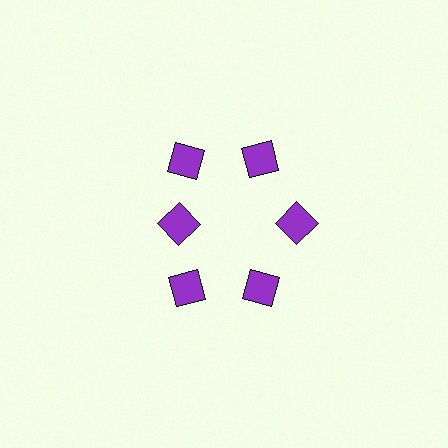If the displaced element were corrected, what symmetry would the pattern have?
It would have 6-fold rotational symmetry — the pattern would map onto itself every 60 degrees.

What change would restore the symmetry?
The symmetry would be restored by moving it outward, back onto the ring so that all 6 diamonds sit at equal angles and equal distance from the center.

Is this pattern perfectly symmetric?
No. The 6 purple diamonds are arranged in a ring, but one element near the 9 o'clock position is pulled inward toward the center, breaking the 6-fold rotational symmetry.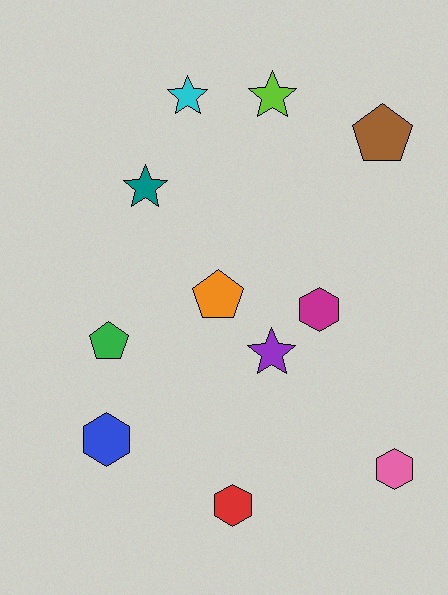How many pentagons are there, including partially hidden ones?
There are 3 pentagons.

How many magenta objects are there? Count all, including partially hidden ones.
There is 1 magenta object.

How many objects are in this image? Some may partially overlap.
There are 11 objects.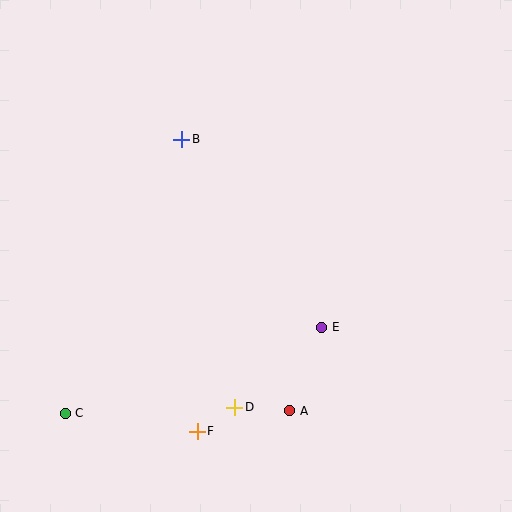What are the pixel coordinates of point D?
Point D is at (235, 407).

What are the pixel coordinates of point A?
Point A is at (290, 411).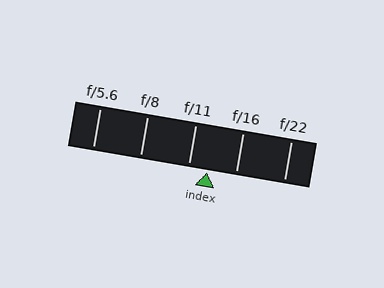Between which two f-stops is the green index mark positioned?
The index mark is between f/11 and f/16.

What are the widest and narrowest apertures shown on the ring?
The widest aperture shown is f/5.6 and the narrowest is f/22.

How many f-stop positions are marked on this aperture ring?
There are 5 f-stop positions marked.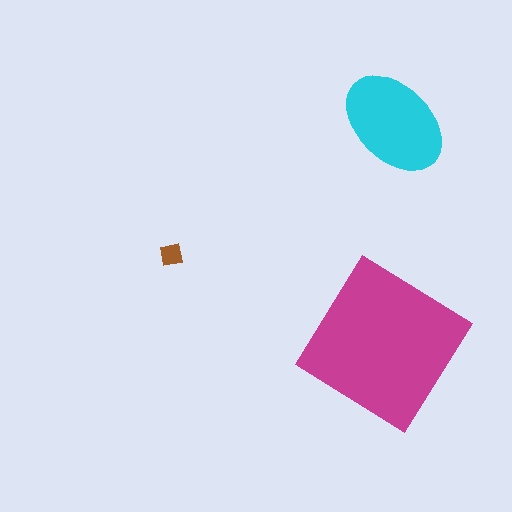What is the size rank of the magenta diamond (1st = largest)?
1st.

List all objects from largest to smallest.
The magenta diamond, the cyan ellipse, the brown square.